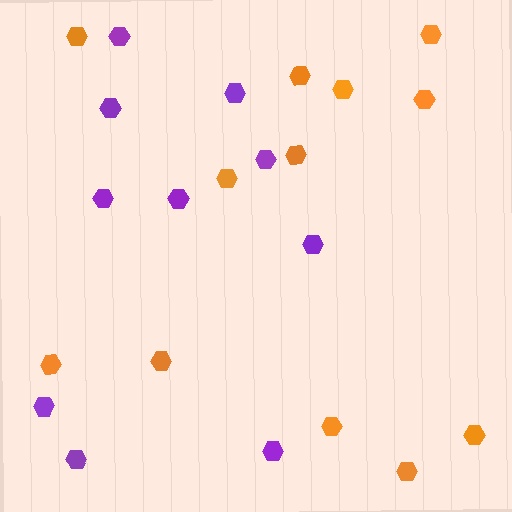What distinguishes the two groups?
There are 2 groups: one group of purple hexagons (10) and one group of orange hexagons (12).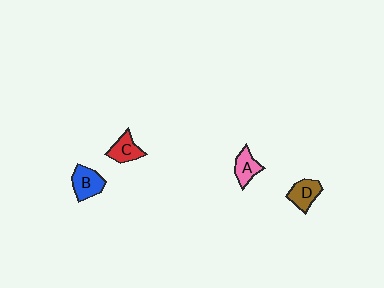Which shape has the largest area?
Shape B (blue).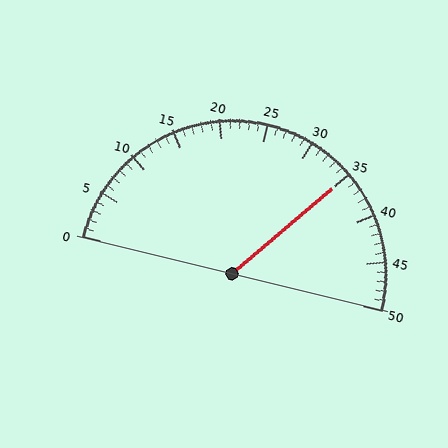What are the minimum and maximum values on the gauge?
The gauge ranges from 0 to 50.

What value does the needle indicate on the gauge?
The needle indicates approximately 35.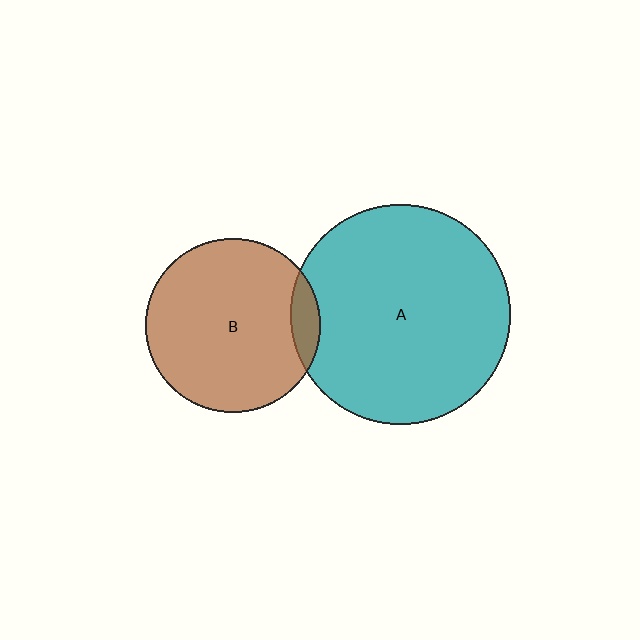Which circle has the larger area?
Circle A (teal).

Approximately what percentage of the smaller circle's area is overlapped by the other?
Approximately 10%.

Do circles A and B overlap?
Yes.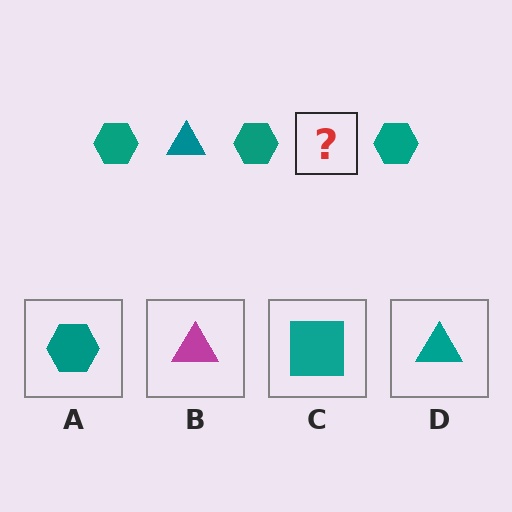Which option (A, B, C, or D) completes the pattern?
D.